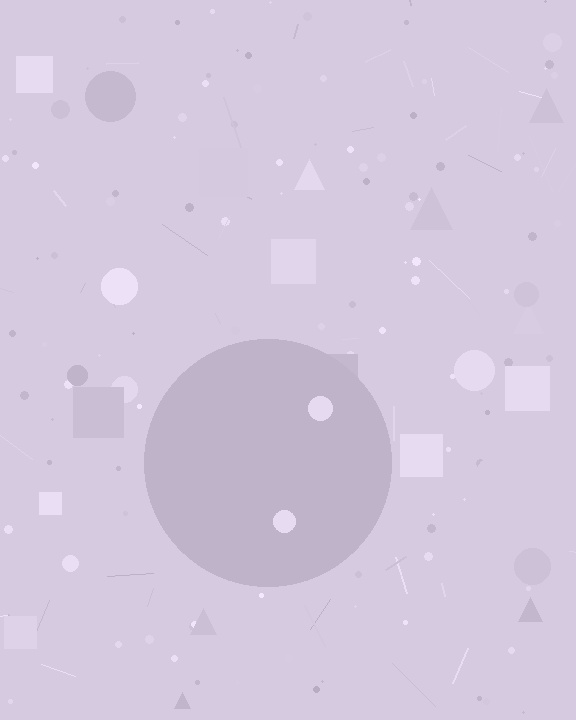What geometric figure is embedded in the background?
A circle is embedded in the background.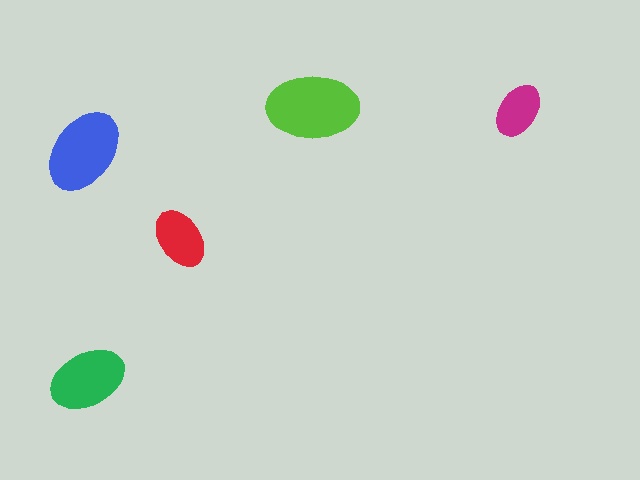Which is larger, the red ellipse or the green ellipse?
The green one.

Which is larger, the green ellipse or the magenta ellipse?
The green one.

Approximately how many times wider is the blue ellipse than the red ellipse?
About 1.5 times wider.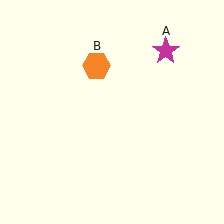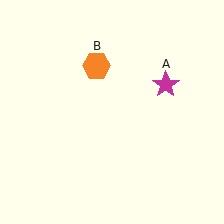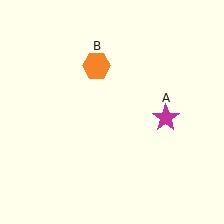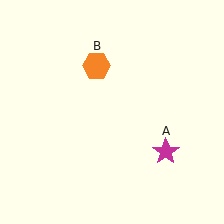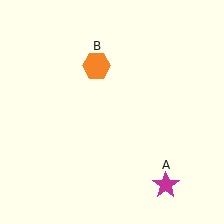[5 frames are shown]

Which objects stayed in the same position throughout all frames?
Orange hexagon (object B) remained stationary.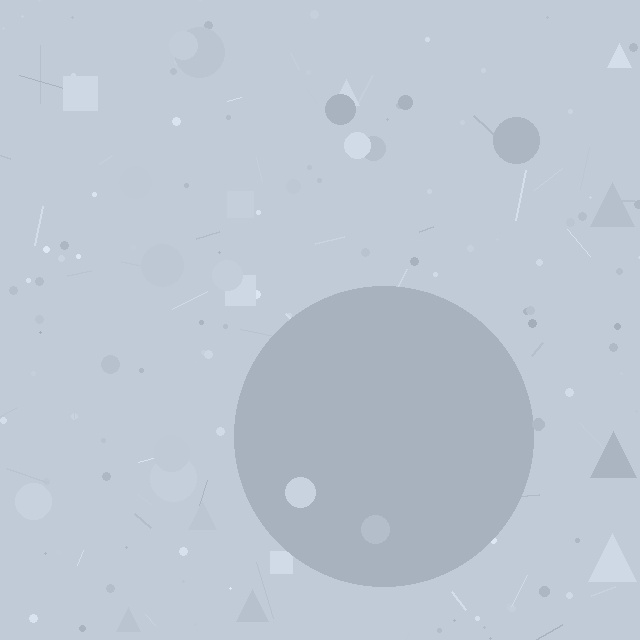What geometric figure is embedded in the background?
A circle is embedded in the background.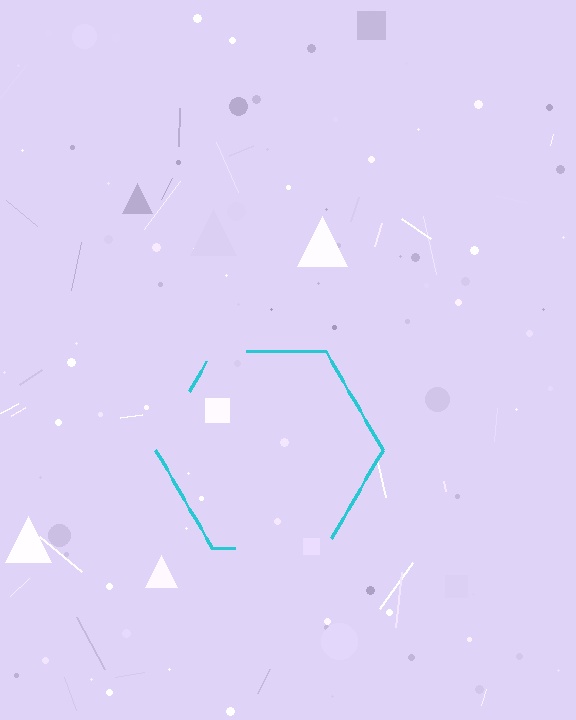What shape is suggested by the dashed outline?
The dashed outline suggests a hexagon.